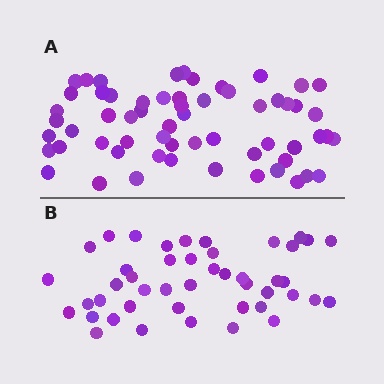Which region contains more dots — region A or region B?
Region A (the top region) has more dots.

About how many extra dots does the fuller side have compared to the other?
Region A has approximately 15 more dots than region B.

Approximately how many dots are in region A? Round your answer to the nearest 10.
About 60 dots.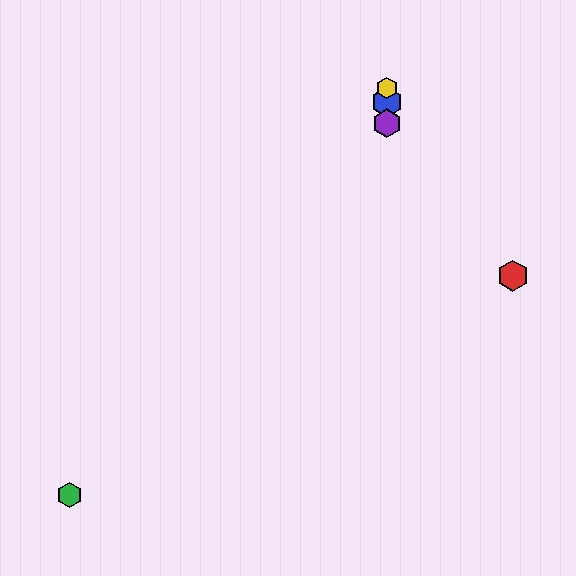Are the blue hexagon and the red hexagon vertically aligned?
No, the blue hexagon is at x≈387 and the red hexagon is at x≈513.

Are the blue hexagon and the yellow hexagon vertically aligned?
Yes, both are at x≈387.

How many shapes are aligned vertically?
3 shapes (the blue hexagon, the yellow hexagon, the purple hexagon) are aligned vertically.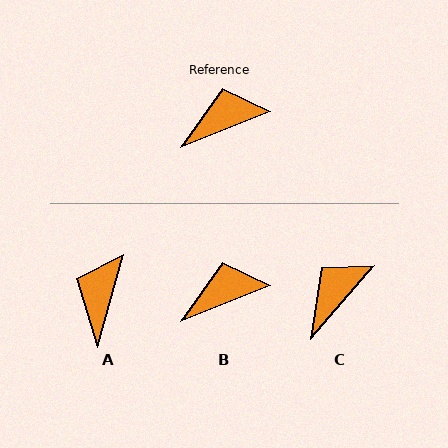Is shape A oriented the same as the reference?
No, it is off by about 53 degrees.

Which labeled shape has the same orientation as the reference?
B.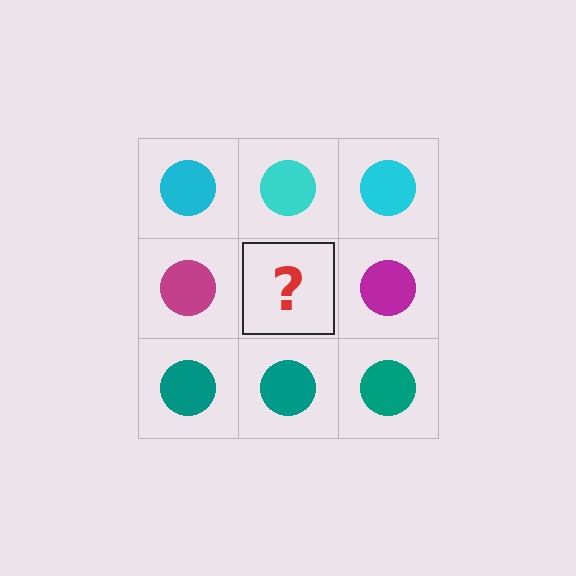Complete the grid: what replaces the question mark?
The question mark should be replaced with a magenta circle.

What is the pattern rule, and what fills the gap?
The rule is that each row has a consistent color. The gap should be filled with a magenta circle.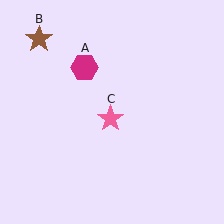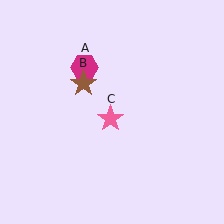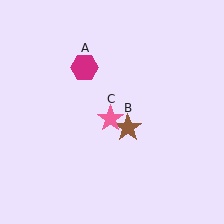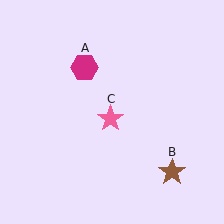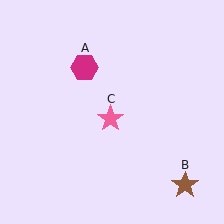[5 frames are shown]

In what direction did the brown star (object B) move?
The brown star (object B) moved down and to the right.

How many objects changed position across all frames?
1 object changed position: brown star (object B).